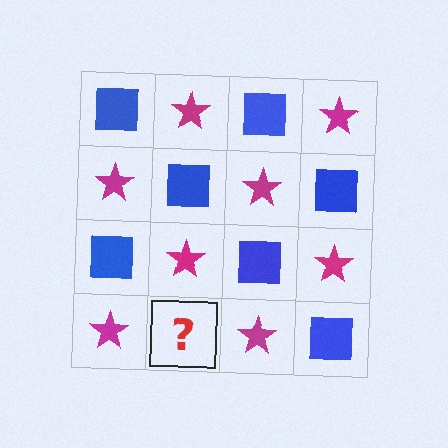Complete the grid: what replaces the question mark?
The question mark should be replaced with a blue square.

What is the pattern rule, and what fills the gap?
The rule is that it alternates blue square and magenta star in a checkerboard pattern. The gap should be filled with a blue square.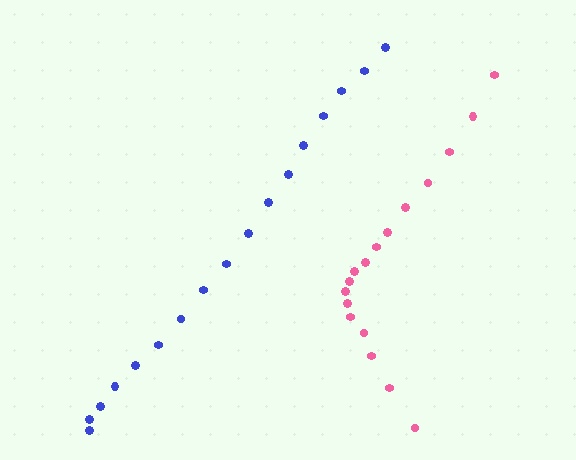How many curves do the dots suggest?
There are 2 distinct paths.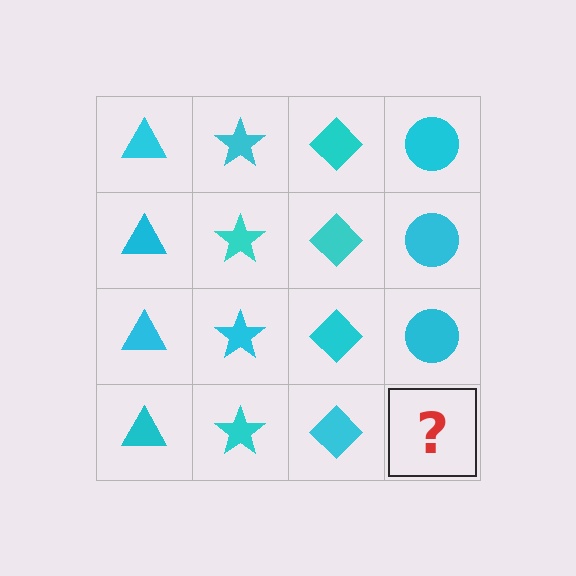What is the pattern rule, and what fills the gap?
The rule is that each column has a consistent shape. The gap should be filled with a cyan circle.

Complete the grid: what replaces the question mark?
The question mark should be replaced with a cyan circle.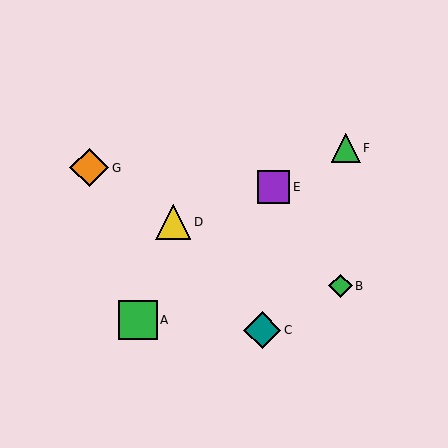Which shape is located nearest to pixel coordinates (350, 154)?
The green triangle (labeled F) at (346, 148) is nearest to that location.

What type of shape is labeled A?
Shape A is a green square.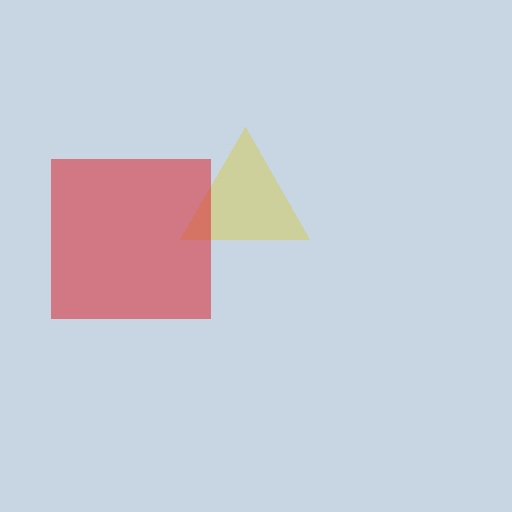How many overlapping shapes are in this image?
There are 2 overlapping shapes in the image.